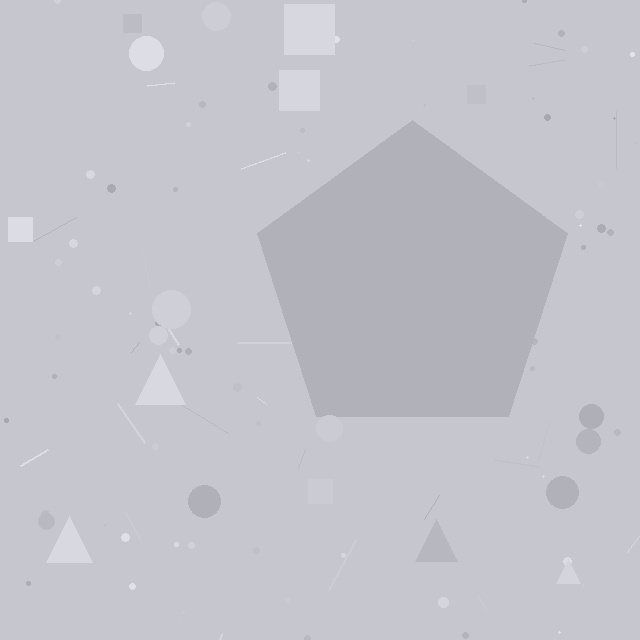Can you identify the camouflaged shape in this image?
The camouflaged shape is a pentagon.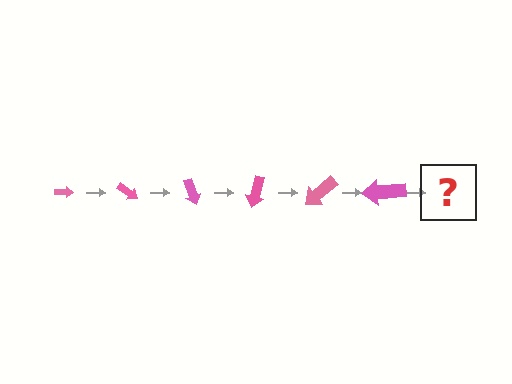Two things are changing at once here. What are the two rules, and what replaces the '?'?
The two rules are that the arrow grows larger each step and it rotates 35 degrees each step. The '?' should be an arrow, larger than the previous one and rotated 210 degrees from the start.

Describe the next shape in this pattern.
It should be an arrow, larger than the previous one and rotated 210 degrees from the start.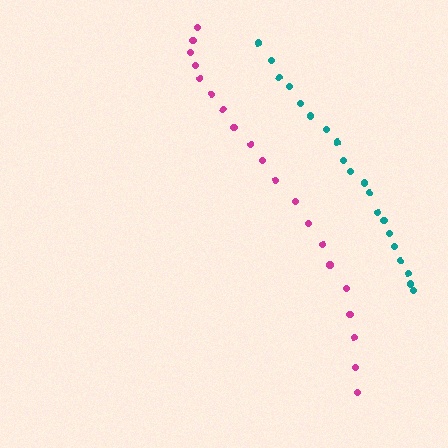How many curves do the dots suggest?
There are 2 distinct paths.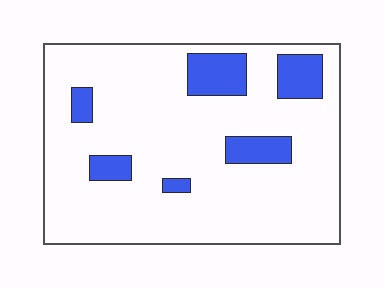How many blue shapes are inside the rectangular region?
6.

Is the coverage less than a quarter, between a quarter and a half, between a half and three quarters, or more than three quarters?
Less than a quarter.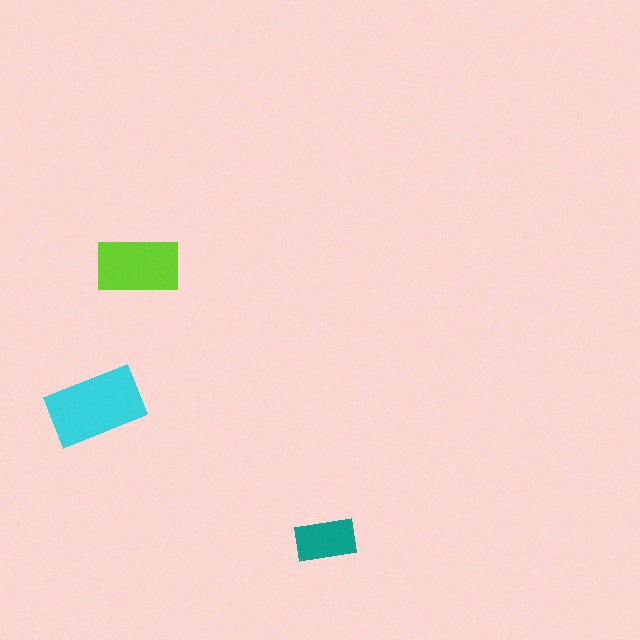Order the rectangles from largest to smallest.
the cyan one, the lime one, the teal one.